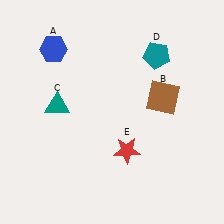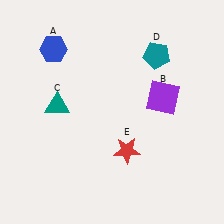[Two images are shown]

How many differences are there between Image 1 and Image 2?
There is 1 difference between the two images.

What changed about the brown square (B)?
In Image 1, B is brown. In Image 2, it changed to purple.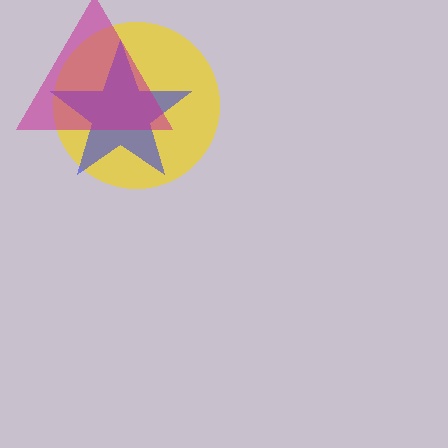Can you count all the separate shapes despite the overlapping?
Yes, there are 3 separate shapes.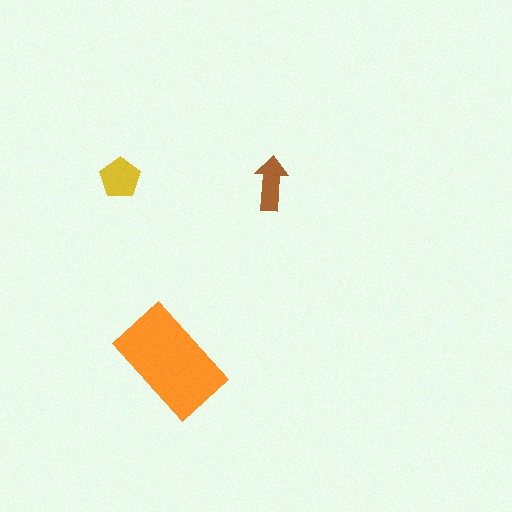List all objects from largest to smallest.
The orange rectangle, the yellow pentagon, the brown arrow.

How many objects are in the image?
There are 3 objects in the image.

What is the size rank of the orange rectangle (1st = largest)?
1st.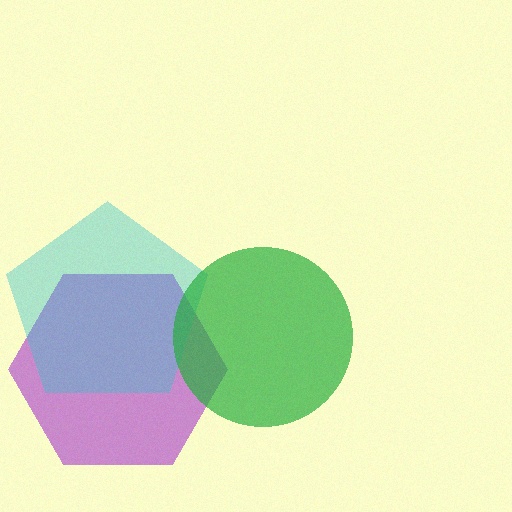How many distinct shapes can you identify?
There are 3 distinct shapes: a purple hexagon, a cyan pentagon, a green circle.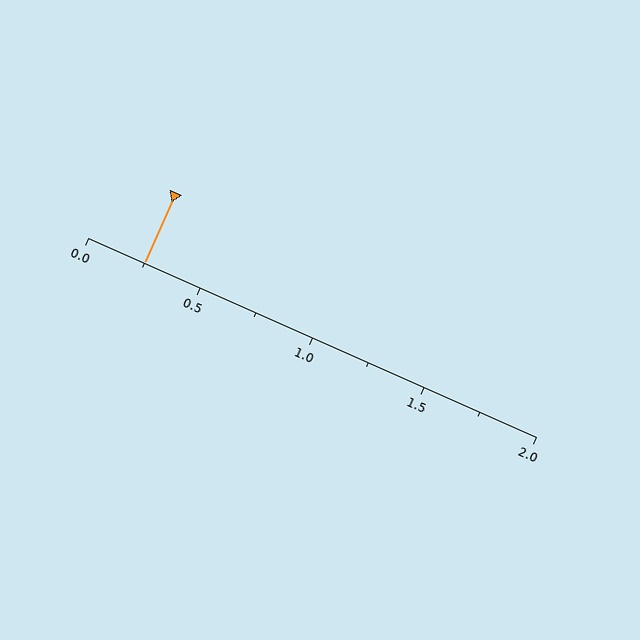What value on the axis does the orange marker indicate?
The marker indicates approximately 0.25.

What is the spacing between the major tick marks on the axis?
The major ticks are spaced 0.5 apart.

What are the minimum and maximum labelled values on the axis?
The axis runs from 0.0 to 2.0.